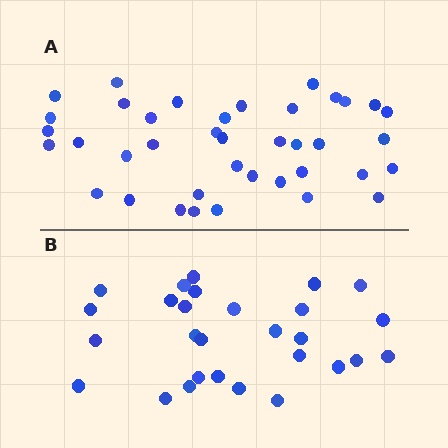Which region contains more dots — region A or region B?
Region A (the top region) has more dots.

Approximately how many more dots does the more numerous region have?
Region A has roughly 12 or so more dots than region B.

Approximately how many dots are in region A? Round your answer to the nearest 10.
About 40 dots. (The exact count is 39, which rounds to 40.)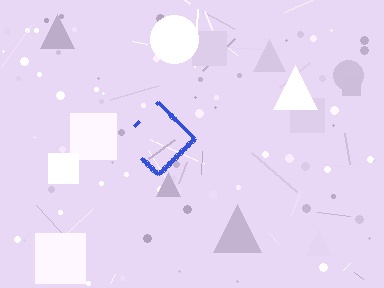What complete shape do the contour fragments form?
The contour fragments form a diamond.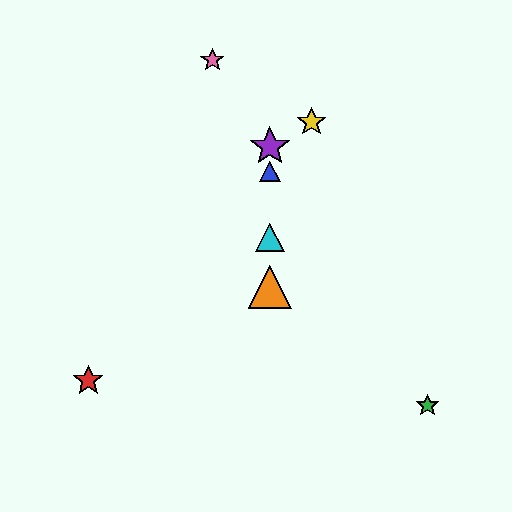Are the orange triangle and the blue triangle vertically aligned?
Yes, both are at x≈270.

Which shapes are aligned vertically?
The blue triangle, the purple star, the orange triangle, the cyan triangle are aligned vertically.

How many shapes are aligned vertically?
4 shapes (the blue triangle, the purple star, the orange triangle, the cyan triangle) are aligned vertically.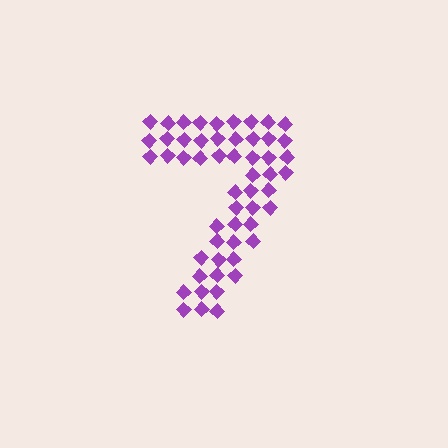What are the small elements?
The small elements are diamonds.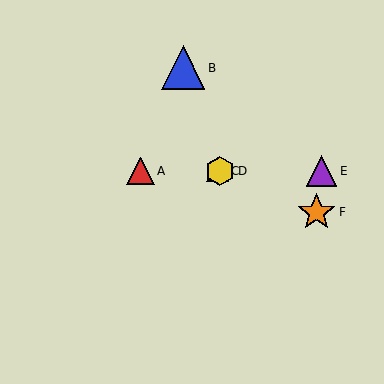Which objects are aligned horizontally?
Objects A, C, D, E are aligned horizontally.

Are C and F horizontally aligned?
No, C is at y≈171 and F is at y≈212.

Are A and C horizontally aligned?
Yes, both are at y≈171.